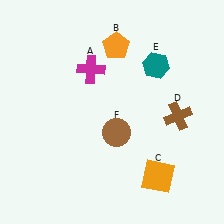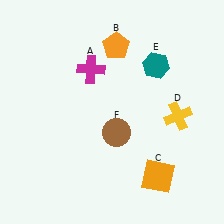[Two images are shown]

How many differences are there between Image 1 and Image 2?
There is 1 difference between the two images.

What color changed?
The cross (D) changed from brown in Image 1 to yellow in Image 2.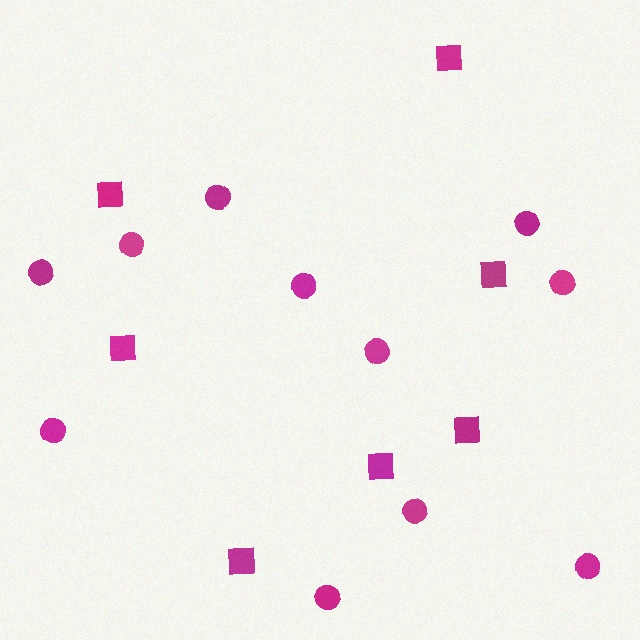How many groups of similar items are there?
There are 2 groups: one group of squares (7) and one group of circles (11).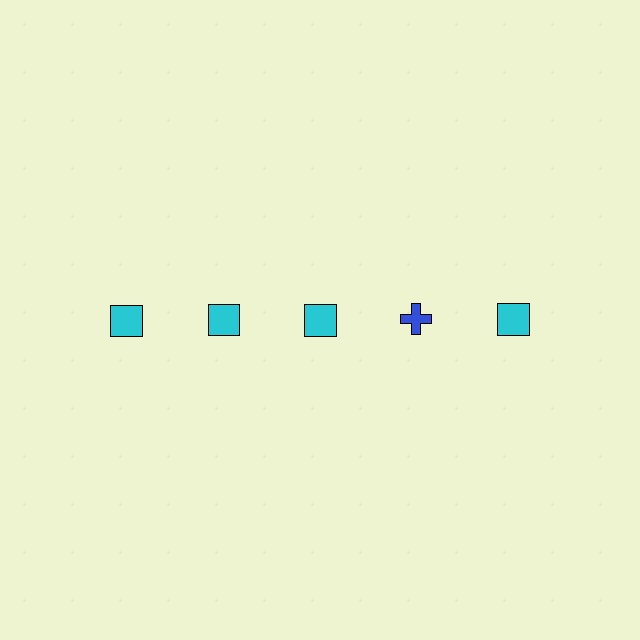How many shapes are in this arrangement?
There are 5 shapes arranged in a grid pattern.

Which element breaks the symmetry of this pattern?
The blue cross in the top row, second from right column breaks the symmetry. All other shapes are cyan squares.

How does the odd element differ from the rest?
It differs in both color (blue instead of cyan) and shape (cross instead of square).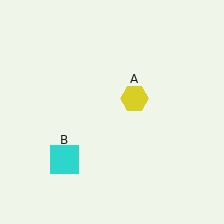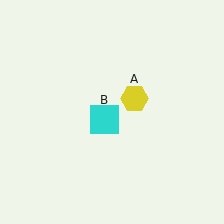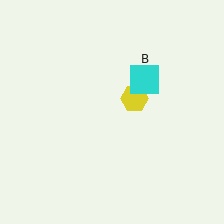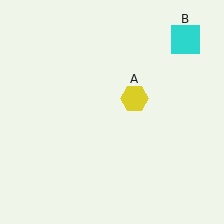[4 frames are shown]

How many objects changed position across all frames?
1 object changed position: cyan square (object B).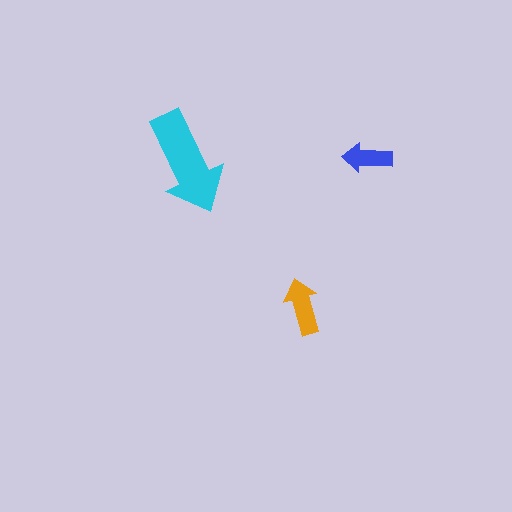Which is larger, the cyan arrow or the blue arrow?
The cyan one.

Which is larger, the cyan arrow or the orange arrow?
The cyan one.